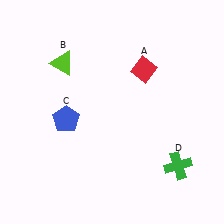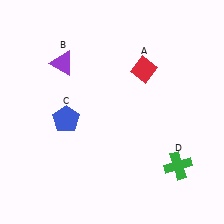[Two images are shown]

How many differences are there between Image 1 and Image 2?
There is 1 difference between the two images.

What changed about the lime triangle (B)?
In Image 1, B is lime. In Image 2, it changed to purple.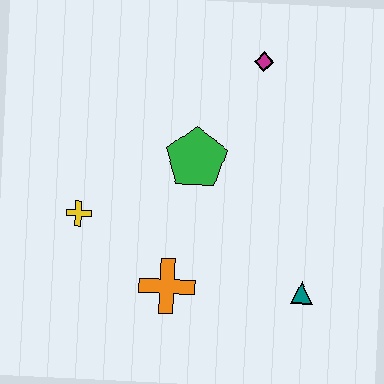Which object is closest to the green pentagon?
The magenta diamond is closest to the green pentagon.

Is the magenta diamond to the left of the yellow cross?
No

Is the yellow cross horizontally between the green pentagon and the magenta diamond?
No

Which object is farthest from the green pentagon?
The teal triangle is farthest from the green pentagon.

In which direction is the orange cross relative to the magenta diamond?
The orange cross is below the magenta diamond.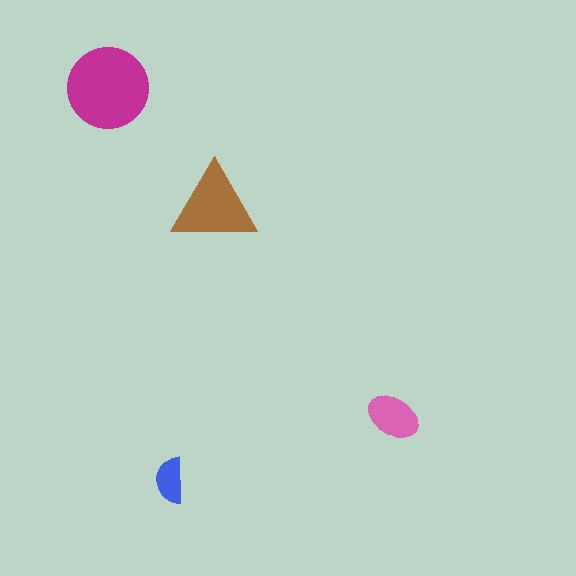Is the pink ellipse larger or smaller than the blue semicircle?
Larger.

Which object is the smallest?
The blue semicircle.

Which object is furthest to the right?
The pink ellipse is rightmost.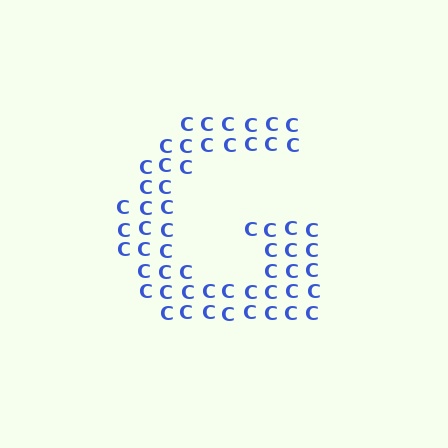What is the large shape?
The large shape is the letter G.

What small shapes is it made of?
It is made of small letter C's.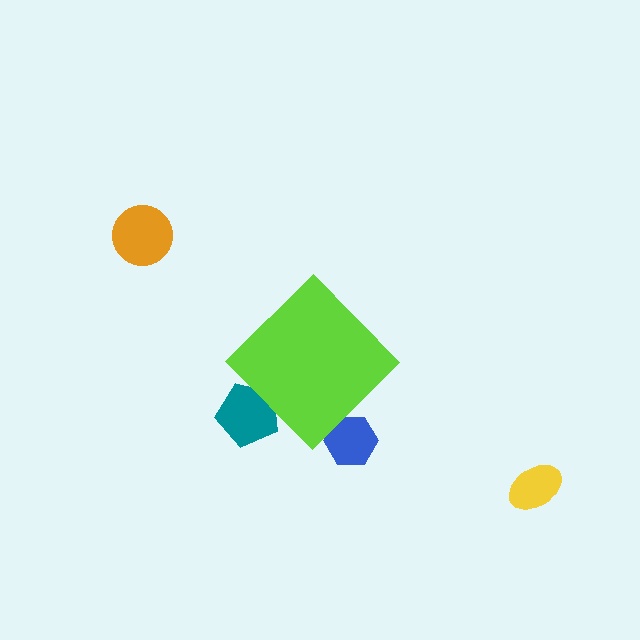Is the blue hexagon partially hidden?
Yes, the blue hexagon is partially hidden behind the lime diamond.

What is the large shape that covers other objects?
A lime diamond.